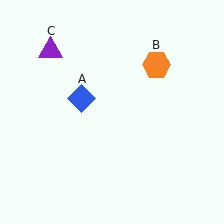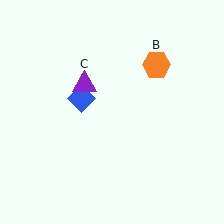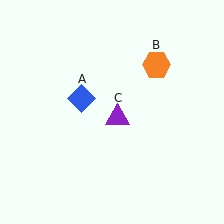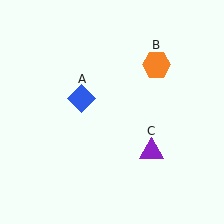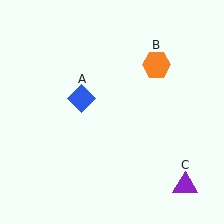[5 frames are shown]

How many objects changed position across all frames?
1 object changed position: purple triangle (object C).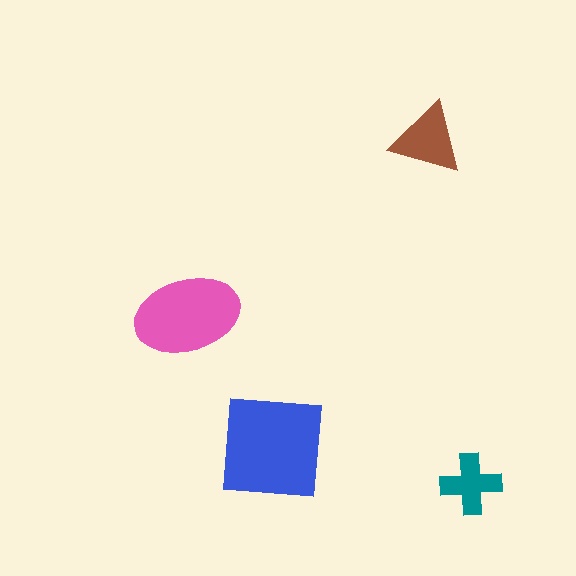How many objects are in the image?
There are 4 objects in the image.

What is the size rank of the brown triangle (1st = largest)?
3rd.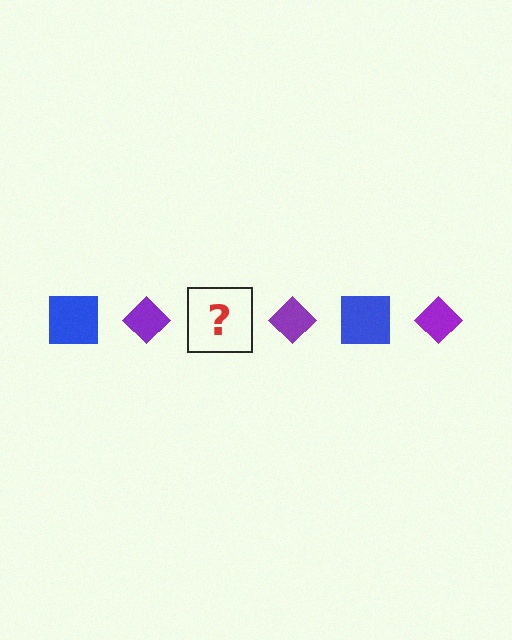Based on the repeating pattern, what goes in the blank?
The blank should be a blue square.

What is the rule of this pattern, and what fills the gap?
The rule is that the pattern alternates between blue square and purple diamond. The gap should be filled with a blue square.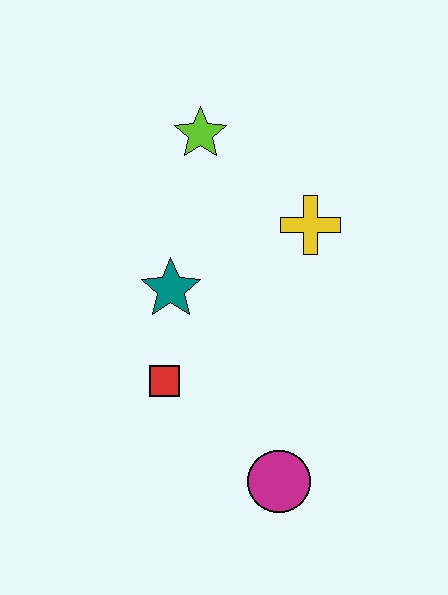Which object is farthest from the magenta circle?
The lime star is farthest from the magenta circle.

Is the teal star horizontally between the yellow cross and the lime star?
No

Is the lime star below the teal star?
No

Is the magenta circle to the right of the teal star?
Yes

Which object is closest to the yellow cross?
The lime star is closest to the yellow cross.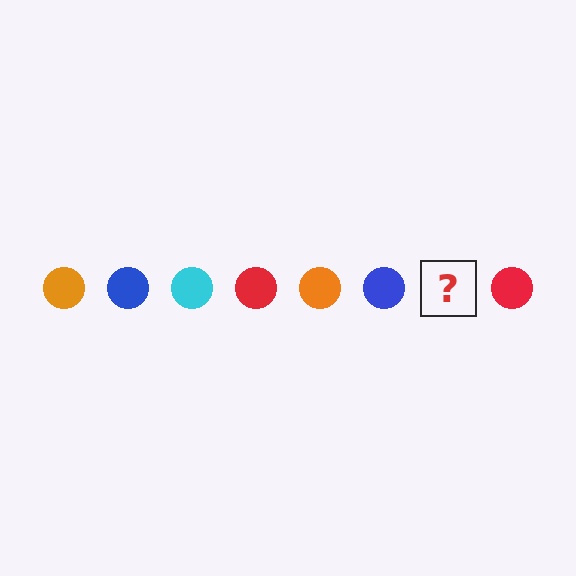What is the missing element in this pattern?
The missing element is a cyan circle.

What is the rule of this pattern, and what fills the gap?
The rule is that the pattern cycles through orange, blue, cyan, red circles. The gap should be filled with a cyan circle.